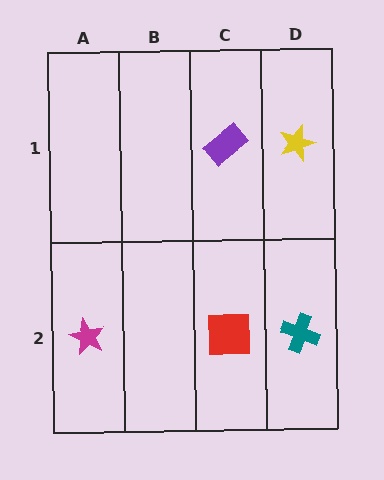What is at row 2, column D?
A teal cross.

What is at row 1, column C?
A purple rectangle.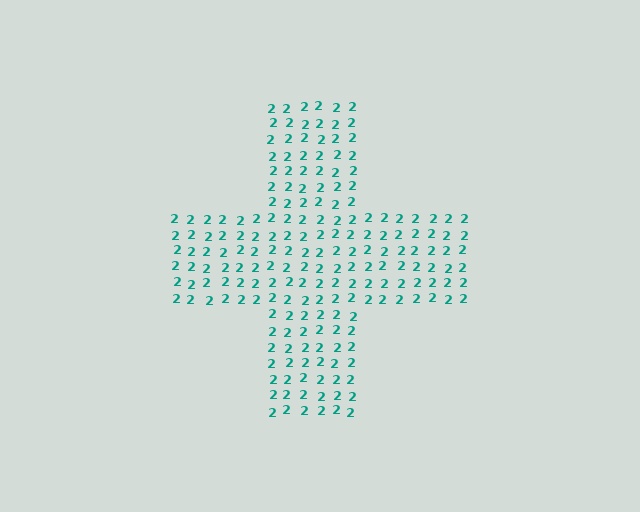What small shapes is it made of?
It is made of small digit 2's.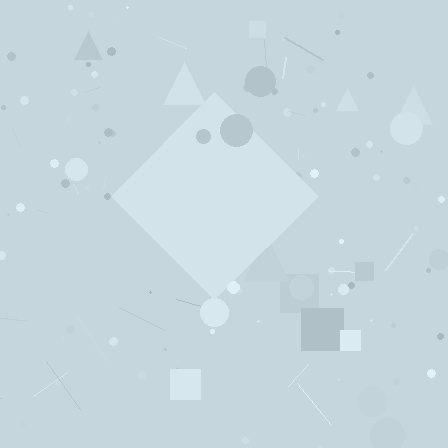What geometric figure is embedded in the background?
A diamond is embedded in the background.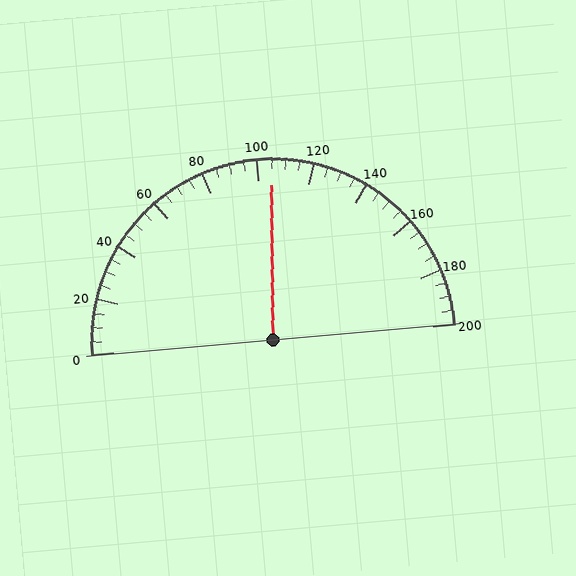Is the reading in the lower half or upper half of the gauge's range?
The reading is in the upper half of the range (0 to 200).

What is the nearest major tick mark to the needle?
The nearest major tick mark is 100.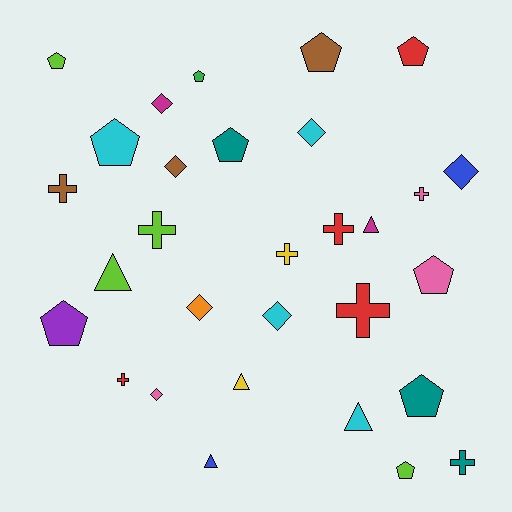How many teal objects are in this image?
There are 3 teal objects.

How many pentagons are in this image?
There are 10 pentagons.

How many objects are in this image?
There are 30 objects.